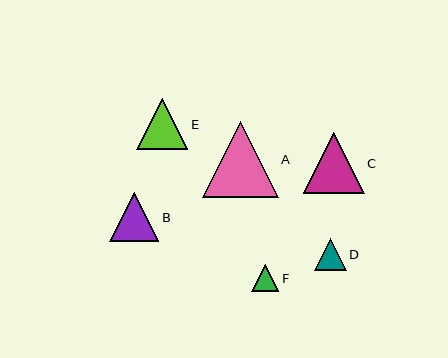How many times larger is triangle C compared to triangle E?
Triangle C is approximately 1.2 times the size of triangle E.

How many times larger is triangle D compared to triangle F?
Triangle D is approximately 1.2 times the size of triangle F.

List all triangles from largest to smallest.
From largest to smallest: A, C, E, B, D, F.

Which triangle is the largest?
Triangle A is the largest with a size of approximately 76 pixels.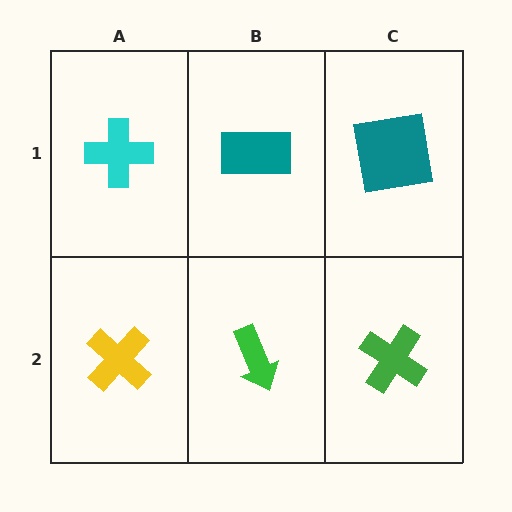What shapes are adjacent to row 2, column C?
A teal square (row 1, column C), a green arrow (row 2, column B).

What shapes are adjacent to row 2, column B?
A teal rectangle (row 1, column B), a yellow cross (row 2, column A), a green cross (row 2, column C).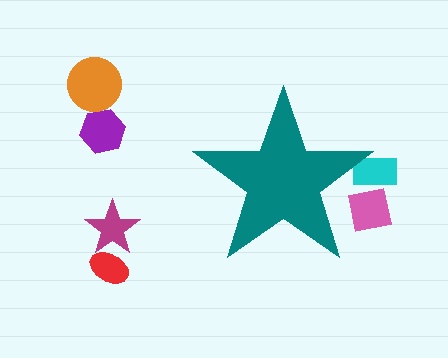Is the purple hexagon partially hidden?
No, the purple hexagon is fully visible.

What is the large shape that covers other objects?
A teal star.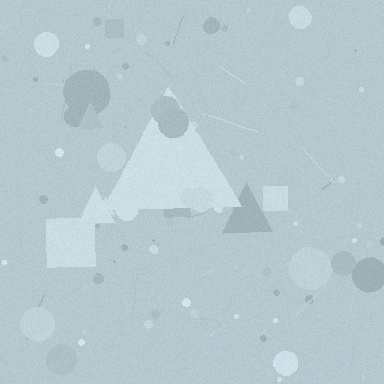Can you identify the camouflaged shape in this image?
The camouflaged shape is a triangle.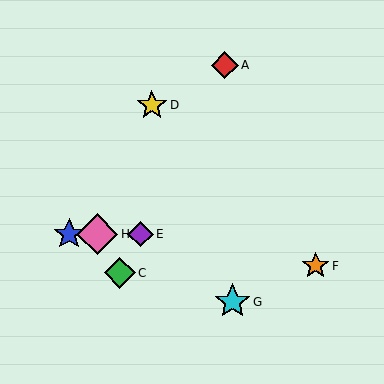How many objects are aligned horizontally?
3 objects (B, E, H) are aligned horizontally.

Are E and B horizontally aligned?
Yes, both are at y≈234.